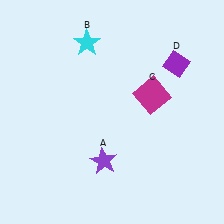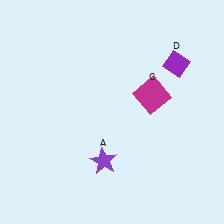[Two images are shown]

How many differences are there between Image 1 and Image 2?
There is 1 difference between the two images.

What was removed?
The cyan star (B) was removed in Image 2.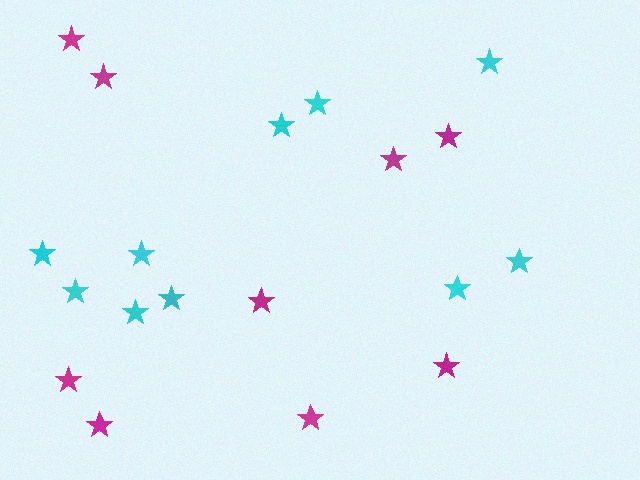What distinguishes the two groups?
There are 2 groups: one group of cyan stars (10) and one group of magenta stars (9).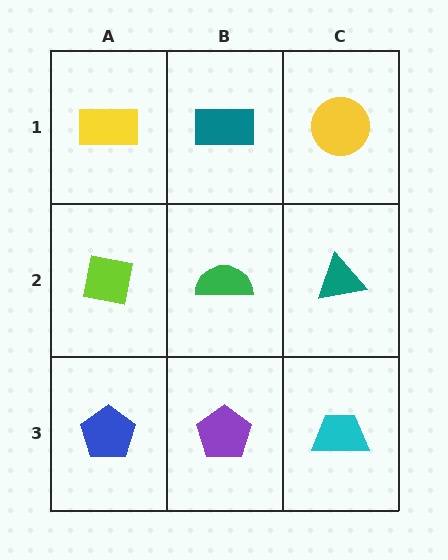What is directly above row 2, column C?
A yellow circle.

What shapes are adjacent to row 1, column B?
A green semicircle (row 2, column B), a yellow rectangle (row 1, column A), a yellow circle (row 1, column C).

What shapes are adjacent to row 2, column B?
A teal rectangle (row 1, column B), a purple pentagon (row 3, column B), a lime square (row 2, column A), a teal triangle (row 2, column C).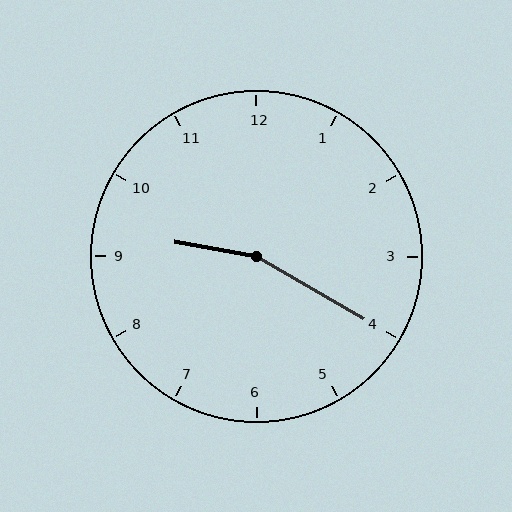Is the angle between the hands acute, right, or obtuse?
It is obtuse.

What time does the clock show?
9:20.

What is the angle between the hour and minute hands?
Approximately 160 degrees.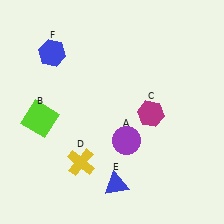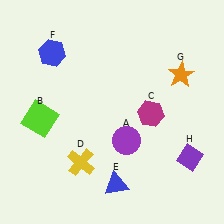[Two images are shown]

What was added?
An orange star (G), a purple diamond (H) were added in Image 2.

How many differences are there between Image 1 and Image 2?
There are 2 differences between the two images.